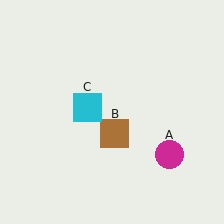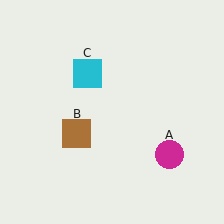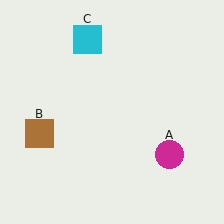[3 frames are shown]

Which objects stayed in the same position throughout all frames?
Magenta circle (object A) remained stationary.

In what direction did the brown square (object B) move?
The brown square (object B) moved left.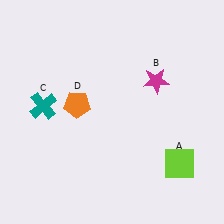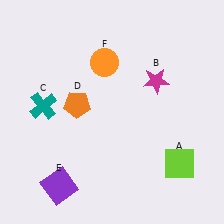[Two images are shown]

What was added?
A purple square (E), an orange circle (F) were added in Image 2.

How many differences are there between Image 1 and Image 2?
There are 2 differences between the two images.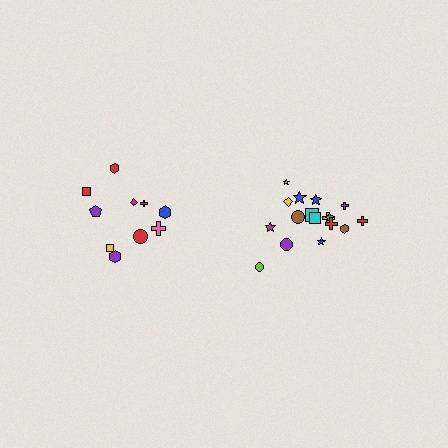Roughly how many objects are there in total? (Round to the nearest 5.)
Roughly 30 objects in total.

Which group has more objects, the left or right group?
The right group.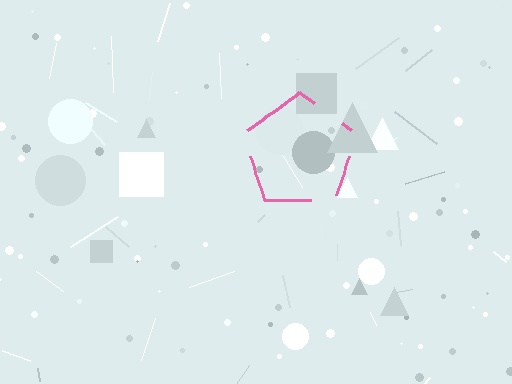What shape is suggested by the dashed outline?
The dashed outline suggests a pentagon.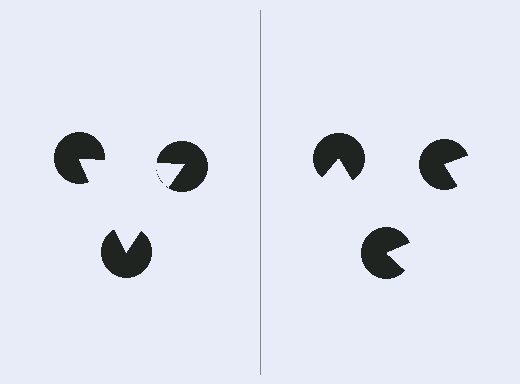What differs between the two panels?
The pac-man discs are positioned identically on both sides; only the wedge orientations differ. On the left they align to a triangle; on the right they are misaligned.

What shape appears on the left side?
An illusory triangle.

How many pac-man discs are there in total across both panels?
6 — 3 on each side.